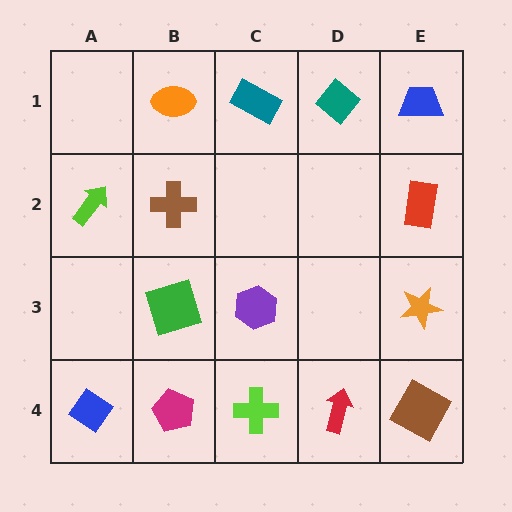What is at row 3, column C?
A purple hexagon.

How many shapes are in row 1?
4 shapes.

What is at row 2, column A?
A lime arrow.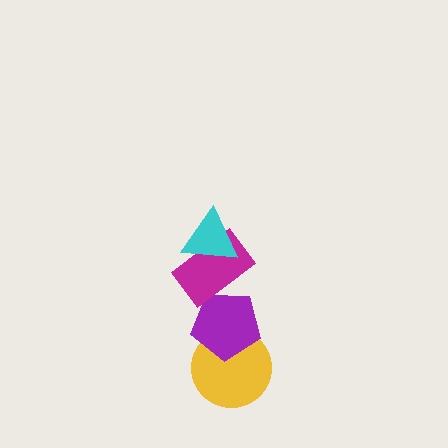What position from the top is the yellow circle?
The yellow circle is 4th from the top.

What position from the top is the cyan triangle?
The cyan triangle is 1st from the top.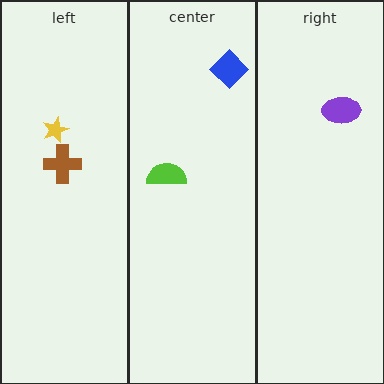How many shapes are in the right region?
1.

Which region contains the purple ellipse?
The right region.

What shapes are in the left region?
The yellow star, the brown cross.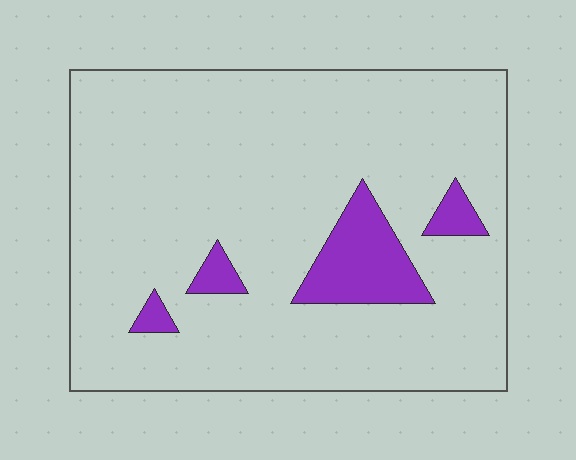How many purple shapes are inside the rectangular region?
4.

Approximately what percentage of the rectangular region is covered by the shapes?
Approximately 10%.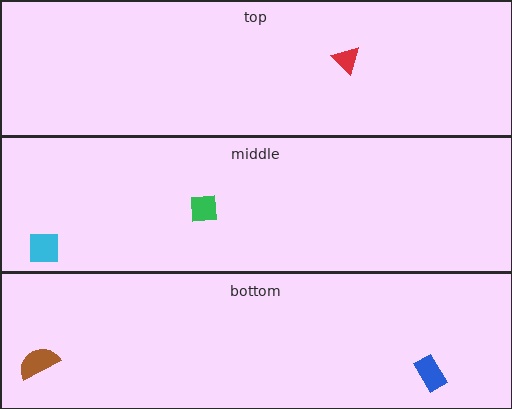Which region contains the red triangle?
The top region.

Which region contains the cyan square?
The middle region.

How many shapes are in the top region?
1.